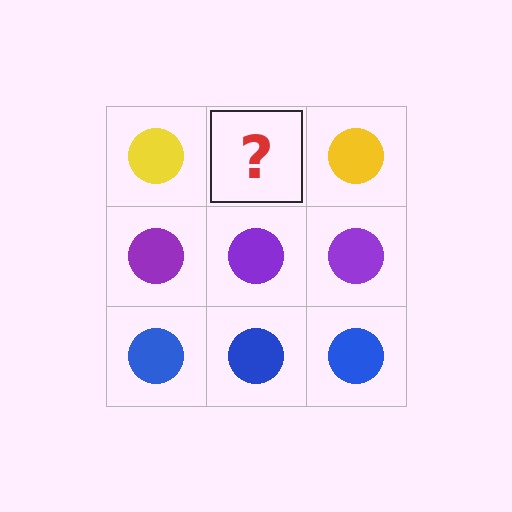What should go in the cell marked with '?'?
The missing cell should contain a yellow circle.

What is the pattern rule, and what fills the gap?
The rule is that each row has a consistent color. The gap should be filled with a yellow circle.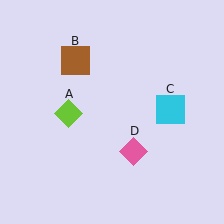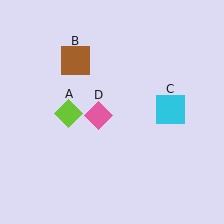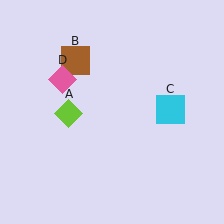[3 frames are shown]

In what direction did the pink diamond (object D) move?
The pink diamond (object D) moved up and to the left.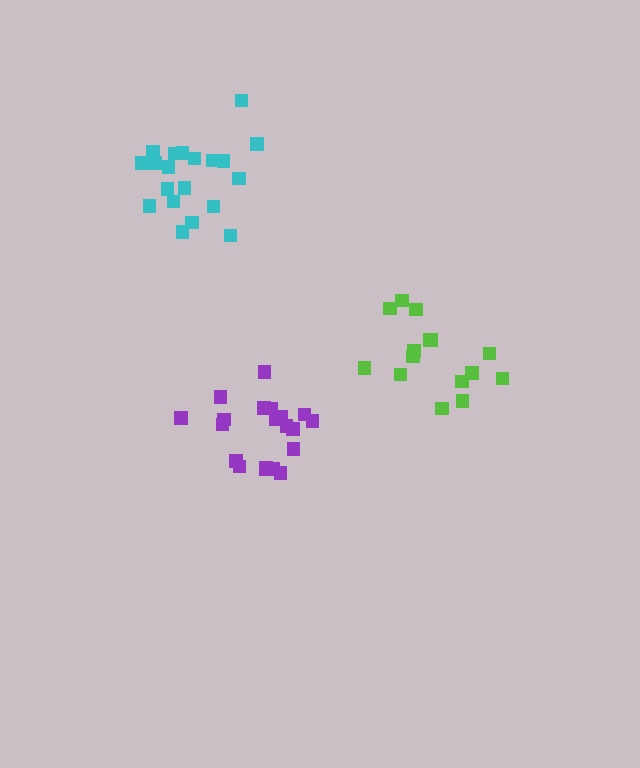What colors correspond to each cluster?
The clusters are colored: cyan, lime, purple.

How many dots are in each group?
Group 1: 20 dots, Group 2: 15 dots, Group 3: 20 dots (55 total).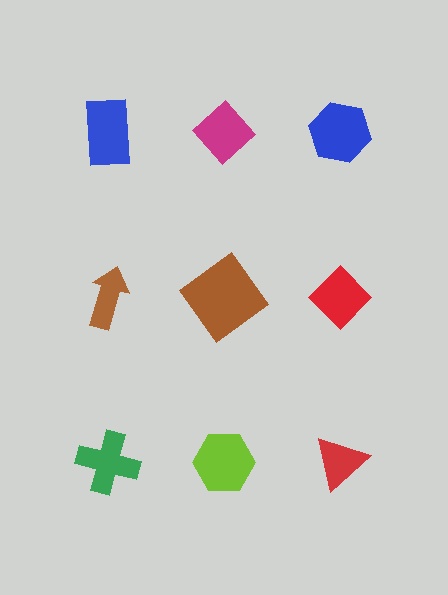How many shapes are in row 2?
3 shapes.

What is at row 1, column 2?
A magenta diamond.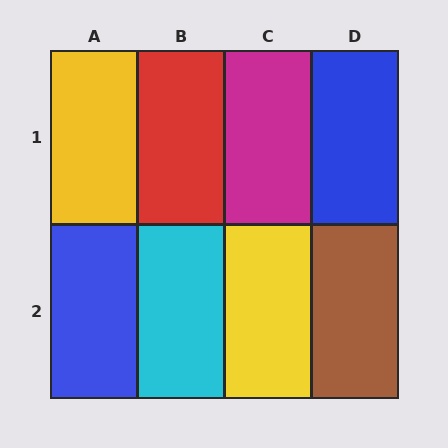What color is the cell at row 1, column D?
Blue.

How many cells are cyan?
1 cell is cyan.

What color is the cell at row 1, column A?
Yellow.